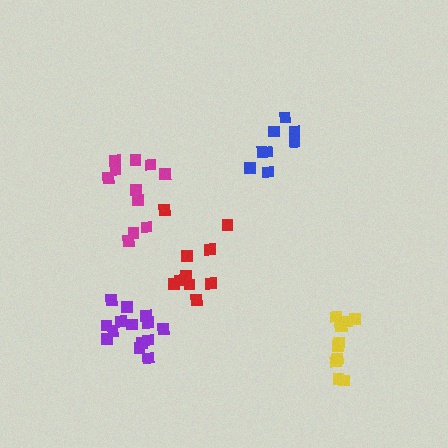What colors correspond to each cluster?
The clusters are colored: purple, blue, yellow, magenta, red.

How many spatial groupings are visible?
There are 5 spatial groupings.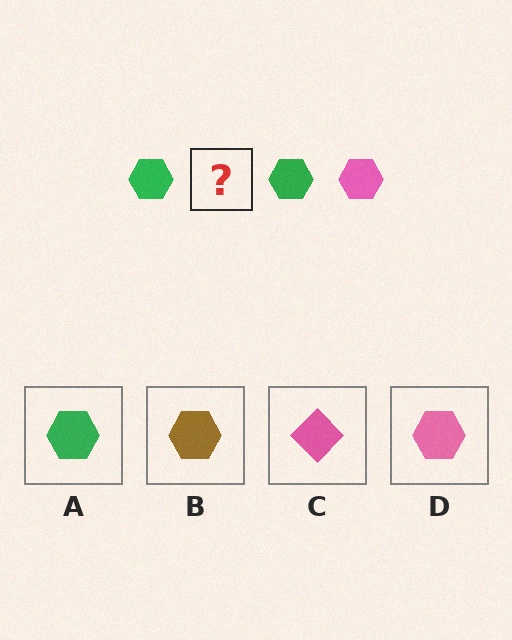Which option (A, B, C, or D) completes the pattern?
D.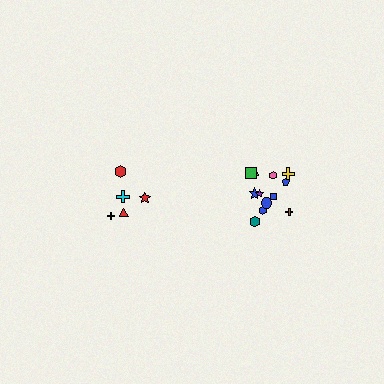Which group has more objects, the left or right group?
The right group.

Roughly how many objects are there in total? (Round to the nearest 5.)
Roughly 15 objects in total.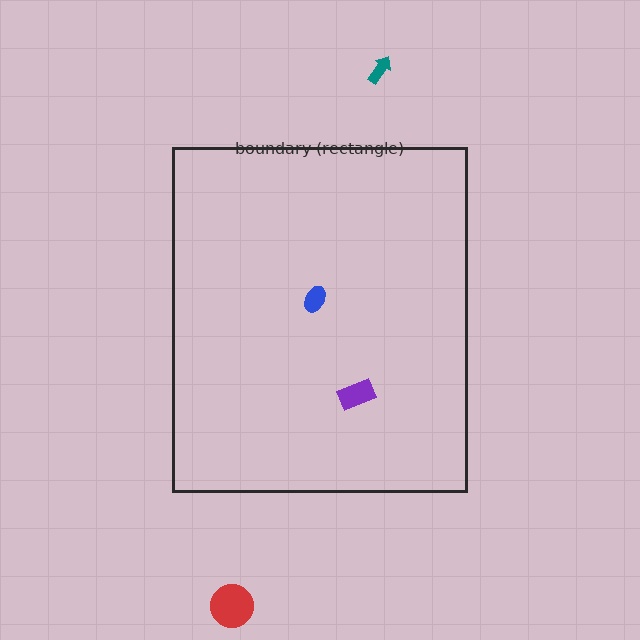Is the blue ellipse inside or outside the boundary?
Inside.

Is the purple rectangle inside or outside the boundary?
Inside.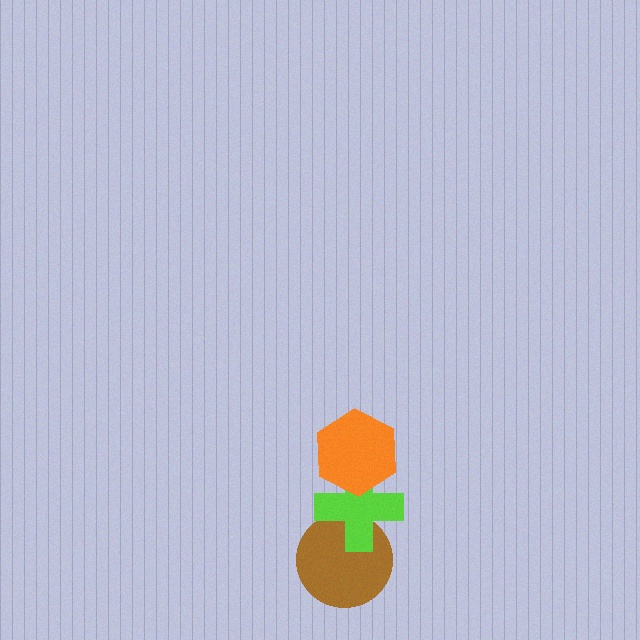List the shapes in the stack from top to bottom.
From top to bottom: the orange hexagon, the lime cross, the brown circle.